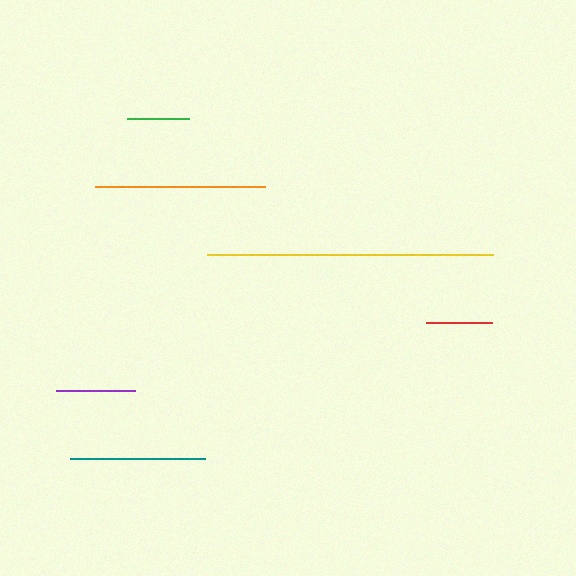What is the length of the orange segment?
The orange segment is approximately 170 pixels long.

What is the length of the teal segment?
The teal segment is approximately 135 pixels long.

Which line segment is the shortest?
The green line is the shortest at approximately 62 pixels.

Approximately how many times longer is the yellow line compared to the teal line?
The yellow line is approximately 2.1 times the length of the teal line.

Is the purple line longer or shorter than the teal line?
The teal line is longer than the purple line.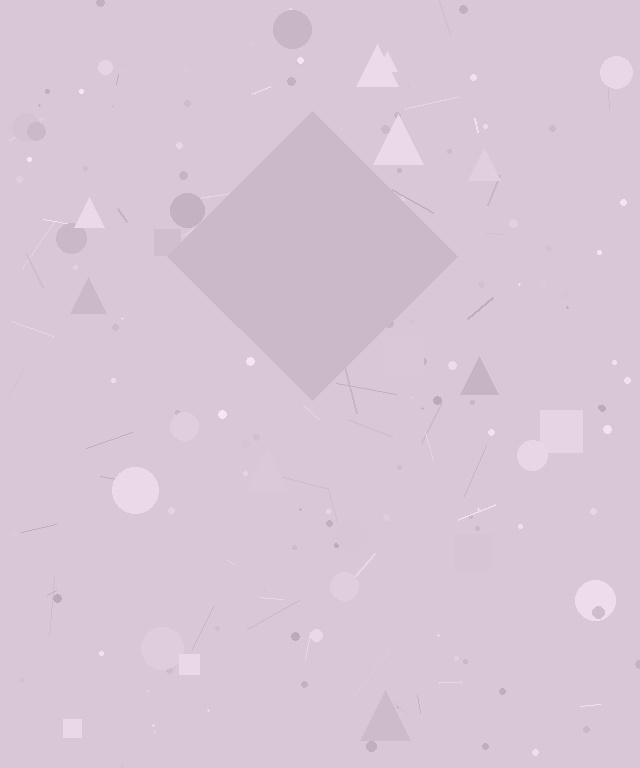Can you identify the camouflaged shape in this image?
The camouflaged shape is a diamond.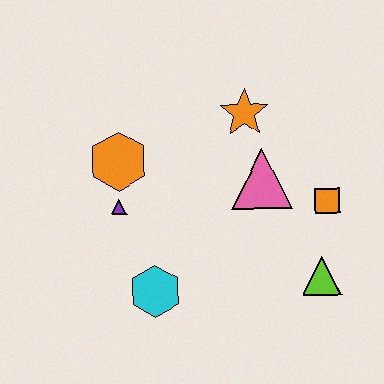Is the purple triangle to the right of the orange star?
No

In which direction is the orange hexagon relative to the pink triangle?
The orange hexagon is to the left of the pink triangle.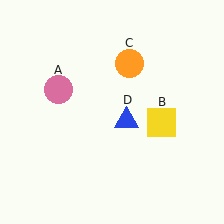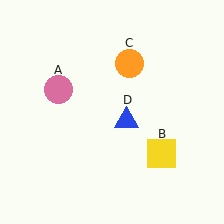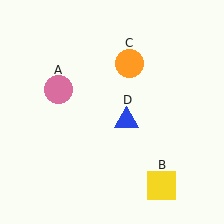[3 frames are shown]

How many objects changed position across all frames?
1 object changed position: yellow square (object B).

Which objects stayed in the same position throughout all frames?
Pink circle (object A) and orange circle (object C) and blue triangle (object D) remained stationary.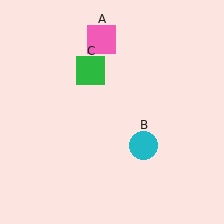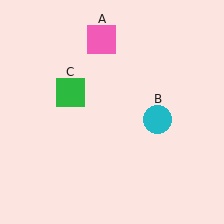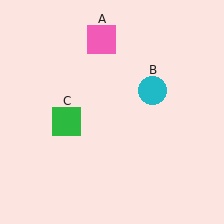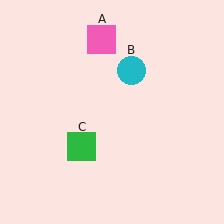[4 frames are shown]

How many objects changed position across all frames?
2 objects changed position: cyan circle (object B), green square (object C).